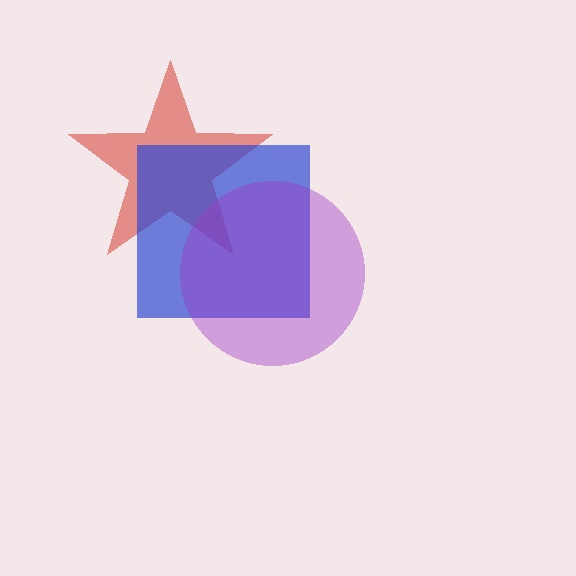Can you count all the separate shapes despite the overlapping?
Yes, there are 3 separate shapes.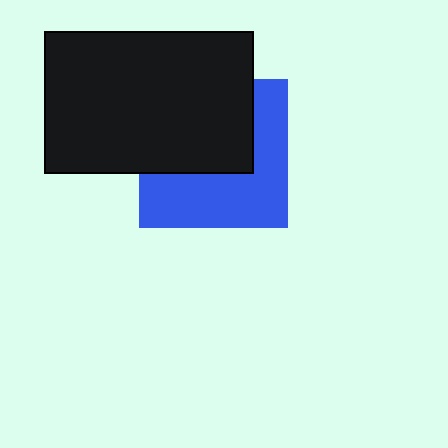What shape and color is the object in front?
The object in front is a black rectangle.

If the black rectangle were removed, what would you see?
You would see the complete blue square.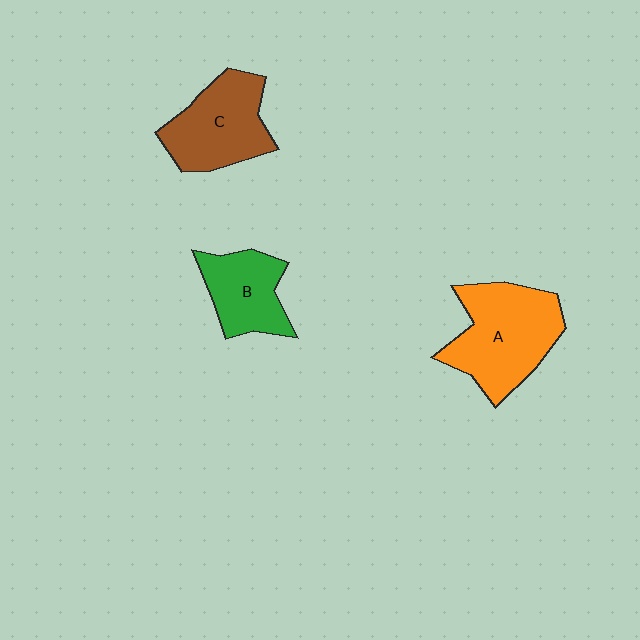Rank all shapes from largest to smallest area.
From largest to smallest: A (orange), C (brown), B (green).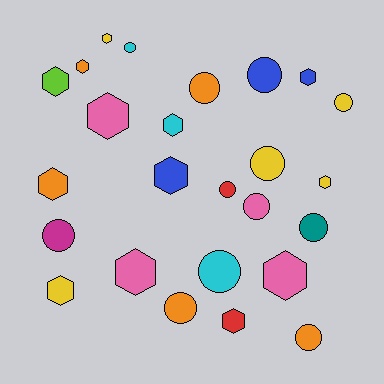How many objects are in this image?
There are 25 objects.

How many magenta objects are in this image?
There is 1 magenta object.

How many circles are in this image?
There are 12 circles.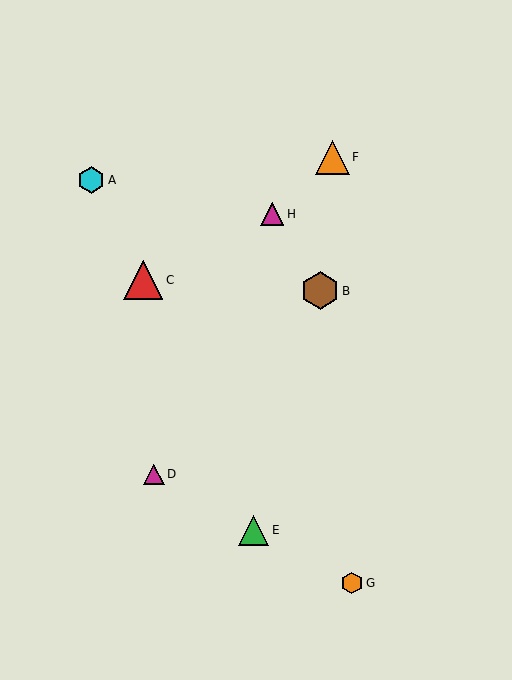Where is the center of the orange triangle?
The center of the orange triangle is at (332, 157).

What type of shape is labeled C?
Shape C is a red triangle.